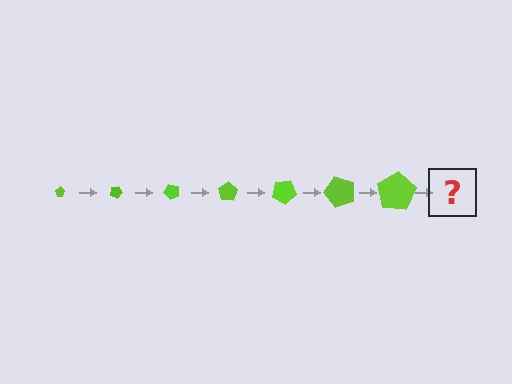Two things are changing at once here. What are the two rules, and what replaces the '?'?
The two rules are that the pentagon grows larger each step and it rotates 25 degrees each step. The '?' should be a pentagon, larger than the previous one and rotated 175 degrees from the start.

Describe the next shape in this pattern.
It should be a pentagon, larger than the previous one and rotated 175 degrees from the start.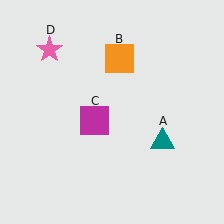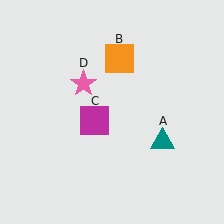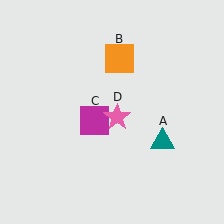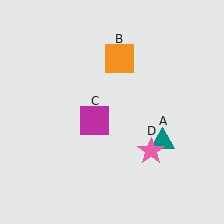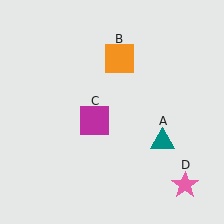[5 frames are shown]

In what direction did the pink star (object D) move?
The pink star (object D) moved down and to the right.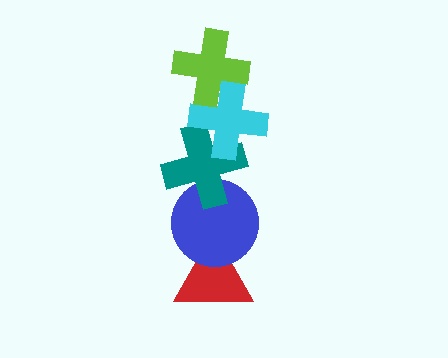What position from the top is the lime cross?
The lime cross is 1st from the top.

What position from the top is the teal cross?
The teal cross is 3rd from the top.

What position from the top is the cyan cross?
The cyan cross is 2nd from the top.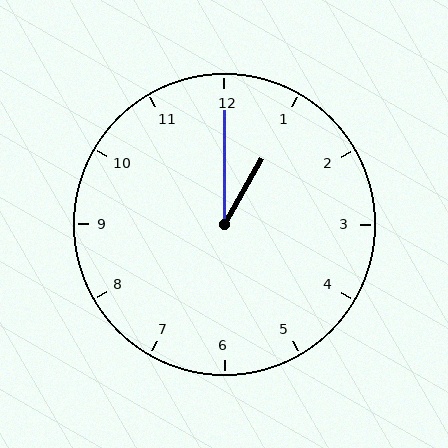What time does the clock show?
1:00.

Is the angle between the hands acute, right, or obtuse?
It is acute.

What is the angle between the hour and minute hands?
Approximately 30 degrees.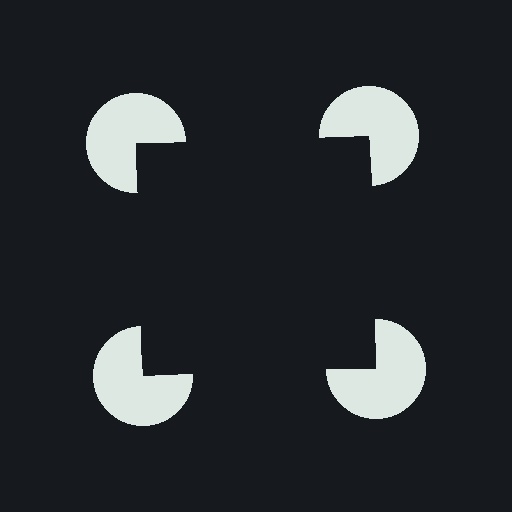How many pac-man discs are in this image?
There are 4 — one at each vertex of the illusory square.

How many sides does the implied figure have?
4 sides.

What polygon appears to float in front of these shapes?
An illusory square — its edges are inferred from the aligned wedge cuts in the pac-man discs, not physically drawn.